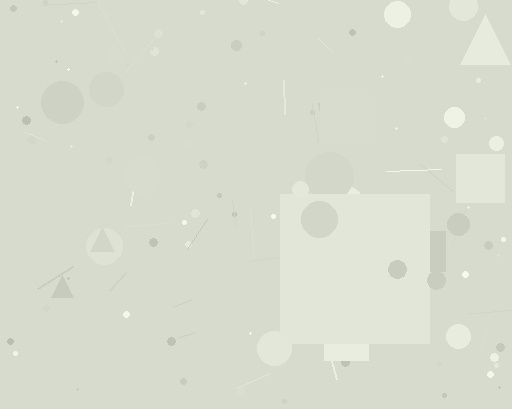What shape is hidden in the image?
A square is hidden in the image.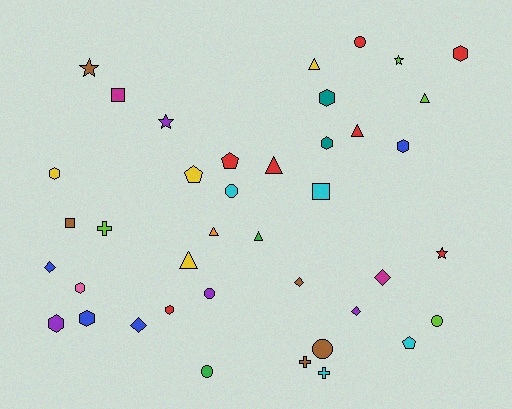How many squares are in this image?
There are 3 squares.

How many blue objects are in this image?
There are 4 blue objects.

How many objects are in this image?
There are 40 objects.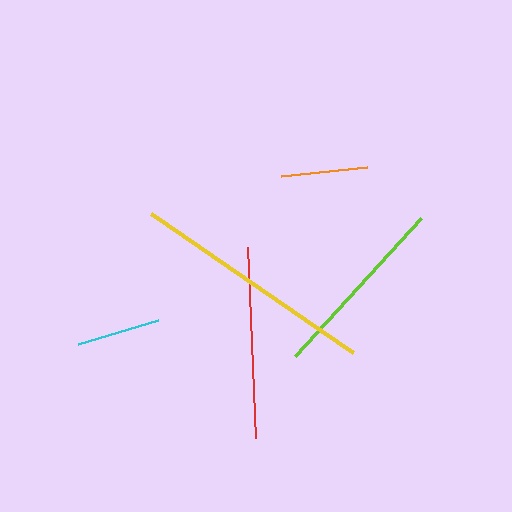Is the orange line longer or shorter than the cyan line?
The orange line is longer than the cyan line.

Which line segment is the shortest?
The cyan line is the shortest at approximately 83 pixels.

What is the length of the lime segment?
The lime segment is approximately 187 pixels long.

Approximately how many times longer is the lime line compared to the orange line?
The lime line is approximately 2.2 times the length of the orange line.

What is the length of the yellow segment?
The yellow segment is approximately 245 pixels long.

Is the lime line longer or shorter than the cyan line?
The lime line is longer than the cyan line.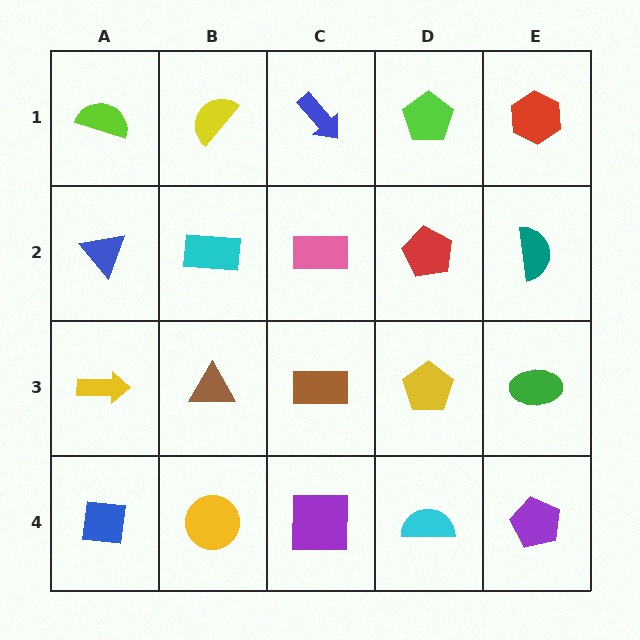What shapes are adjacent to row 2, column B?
A yellow semicircle (row 1, column B), a brown triangle (row 3, column B), a blue triangle (row 2, column A), a pink rectangle (row 2, column C).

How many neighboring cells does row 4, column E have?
2.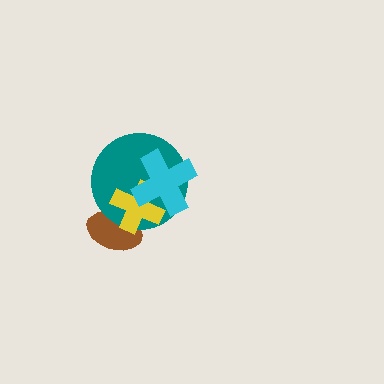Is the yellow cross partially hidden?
Yes, it is partially covered by another shape.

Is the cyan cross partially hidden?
No, no other shape covers it.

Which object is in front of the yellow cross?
The cyan cross is in front of the yellow cross.